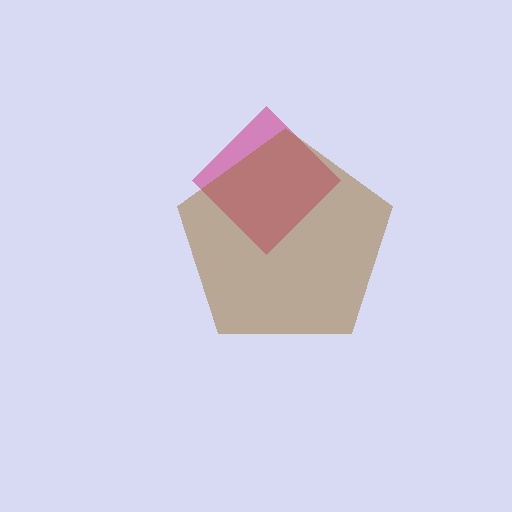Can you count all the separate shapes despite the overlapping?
Yes, there are 2 separate shapes.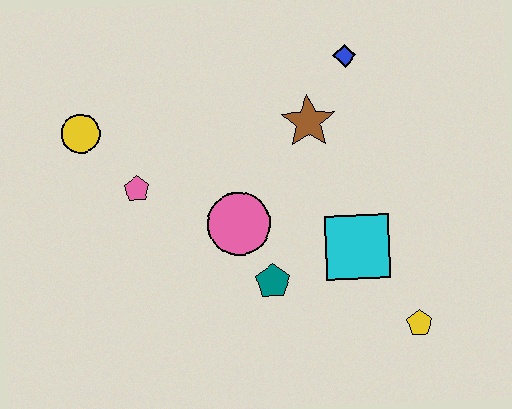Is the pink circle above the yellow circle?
No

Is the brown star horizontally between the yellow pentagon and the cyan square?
No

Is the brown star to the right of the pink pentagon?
Yes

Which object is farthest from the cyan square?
The yellow circle is farthest from the cyan square.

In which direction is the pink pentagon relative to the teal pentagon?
The pink pentagon is to the left of the teal pentagon.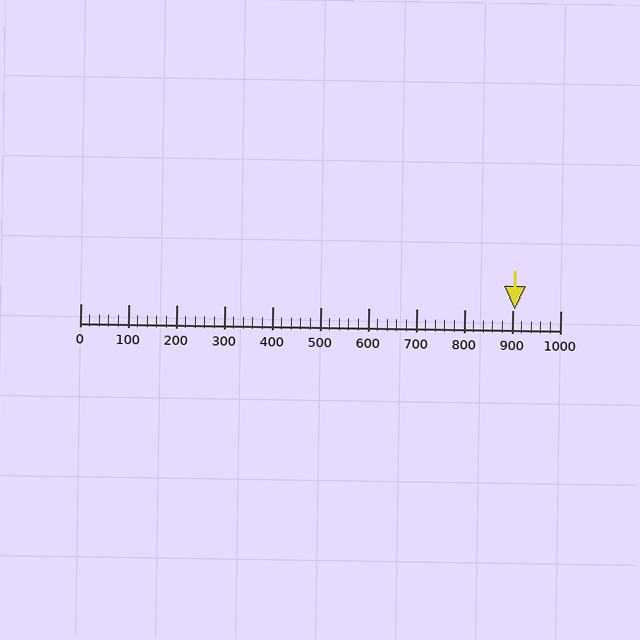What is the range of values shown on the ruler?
The ruler shows values from 0 to 1000.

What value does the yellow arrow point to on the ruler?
The yellow arrow points to approximately 905.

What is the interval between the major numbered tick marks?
The major tick marks are spaced 100 units apart.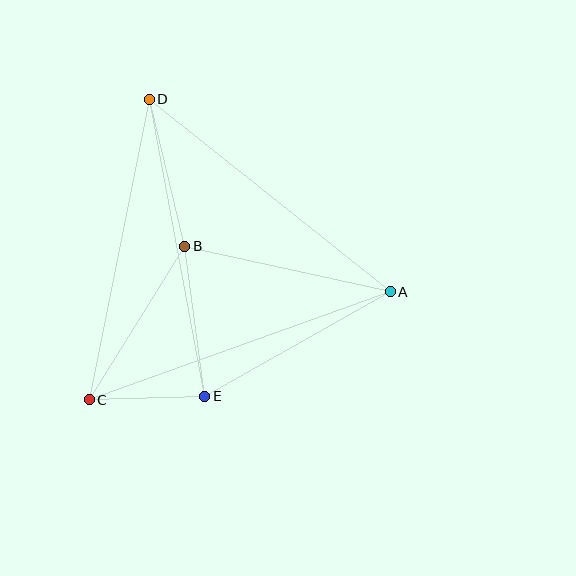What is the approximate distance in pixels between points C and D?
The distance between C and D is approximately 307 pixels.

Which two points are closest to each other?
Points C and E are closest to each other.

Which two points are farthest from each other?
Points A and C are farthest from each other.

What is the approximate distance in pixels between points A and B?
The distance between A and B is approximately 210 pixels.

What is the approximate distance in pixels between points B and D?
The distance between B and D is approximately 151 pixels.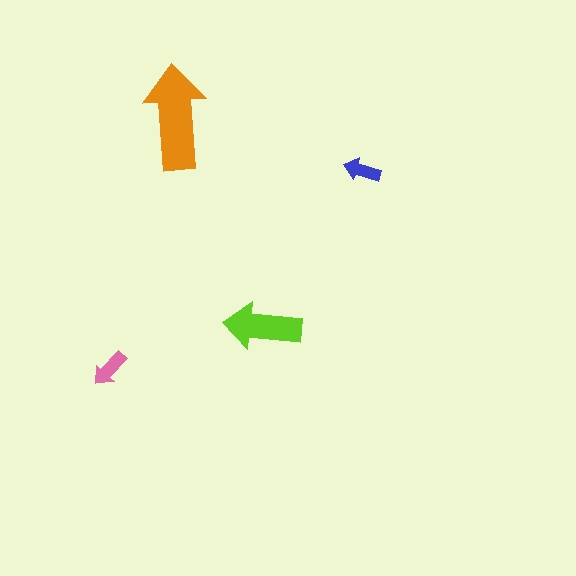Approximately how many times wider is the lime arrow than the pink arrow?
About 2 times wider.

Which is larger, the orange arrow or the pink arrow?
The orange one.